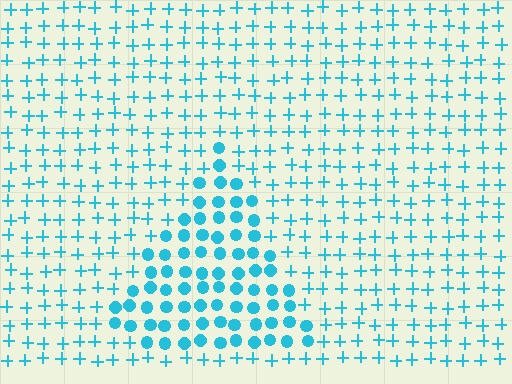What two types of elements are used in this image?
The image uses circles inside the triangle region and plus signs outside it.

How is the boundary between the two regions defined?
The boundary is defined by a change in element shape: circles inside vs. plus signs outside. All elements share the same color and spacing.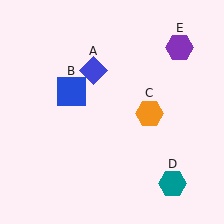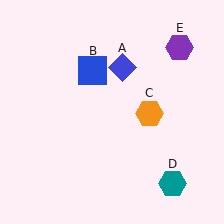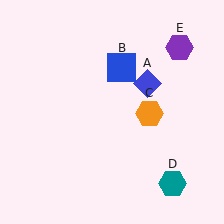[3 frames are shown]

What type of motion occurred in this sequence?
The blue diamond (object A), blue square (object B) rotated clockwise around the center of the scene.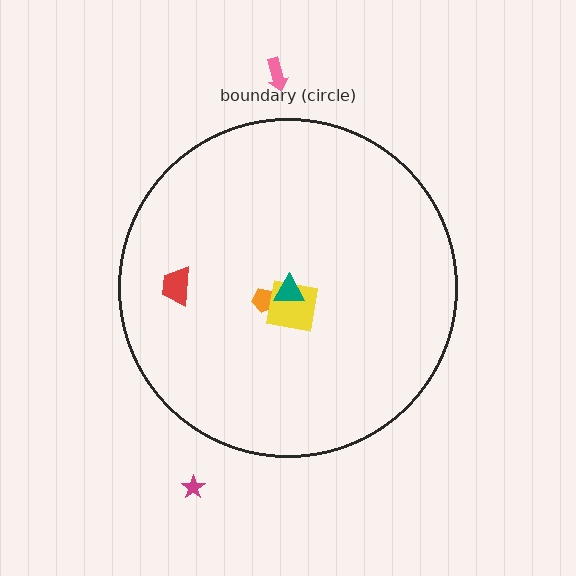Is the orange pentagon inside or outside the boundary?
Inside.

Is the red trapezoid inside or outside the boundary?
Inside.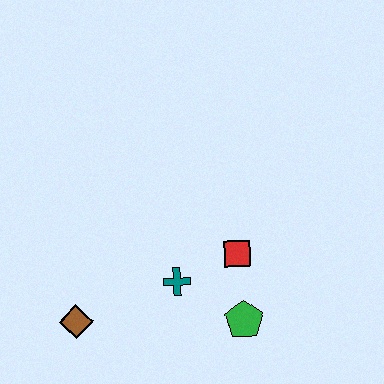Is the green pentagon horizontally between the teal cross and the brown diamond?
No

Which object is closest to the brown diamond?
The teal cross is closest to the brown diamond.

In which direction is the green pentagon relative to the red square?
The green pentagon is below the red square.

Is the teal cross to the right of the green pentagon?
No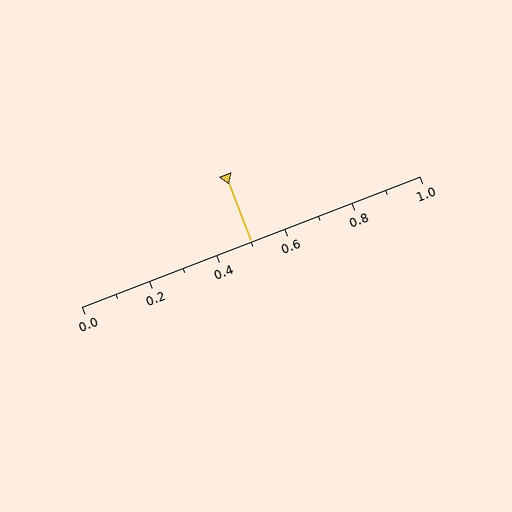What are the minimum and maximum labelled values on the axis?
The axis runs from 0.0 to 1.0.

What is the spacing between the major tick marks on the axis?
The major ticks are spaced 0.2 apart.